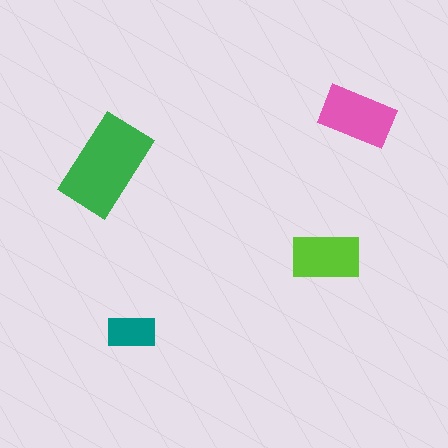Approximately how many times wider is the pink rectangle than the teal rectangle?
About 1.5 times wider.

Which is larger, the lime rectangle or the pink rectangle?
The pink one.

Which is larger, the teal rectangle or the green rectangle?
The green one.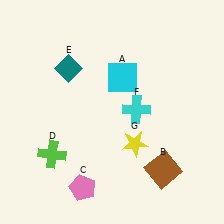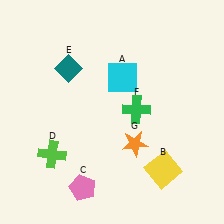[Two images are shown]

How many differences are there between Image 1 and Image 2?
There are 3 differences between the two images.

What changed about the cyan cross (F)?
In Image 1, F is cyan. In Image 2, it changed to green.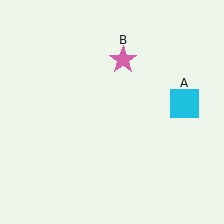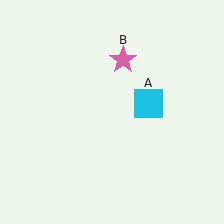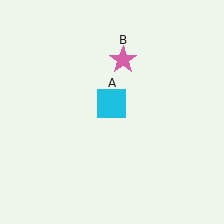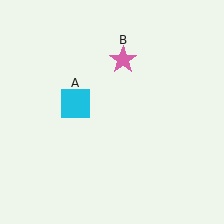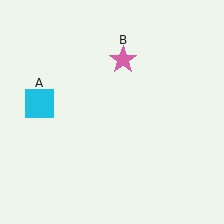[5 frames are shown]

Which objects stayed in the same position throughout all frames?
Pink star (object B) remained stationary.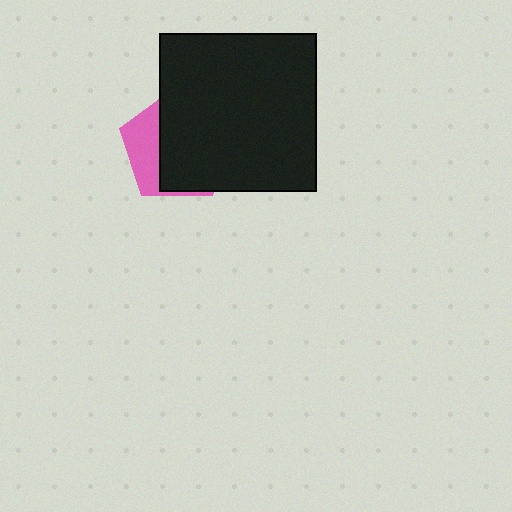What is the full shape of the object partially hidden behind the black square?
The partially hidden object is a pink pentagon.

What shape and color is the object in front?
The object in front is a black square.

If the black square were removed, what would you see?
You would see the complete pink pentagon.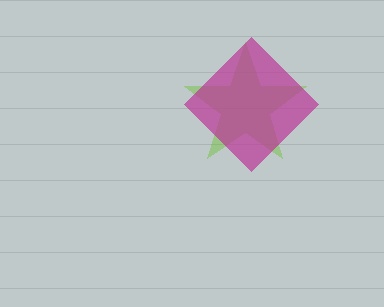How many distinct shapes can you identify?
There are 2 distinct shapes: a lime star, a magenta diamond.